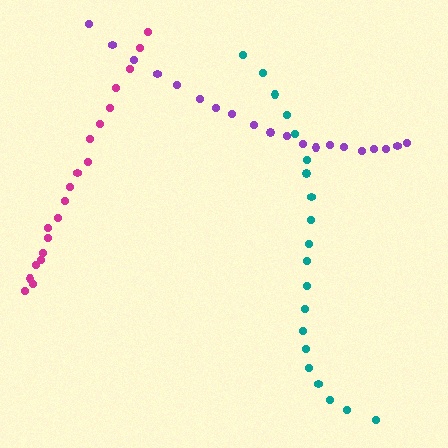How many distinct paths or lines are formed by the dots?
There are 3 distinct paths.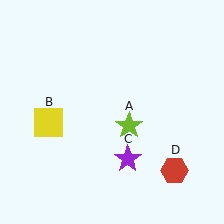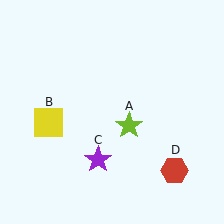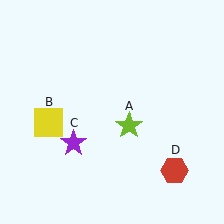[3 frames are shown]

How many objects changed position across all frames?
1 object changed position: purple star (object C).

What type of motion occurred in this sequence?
The purple star (object C) rotated clockwise around the center of the scene.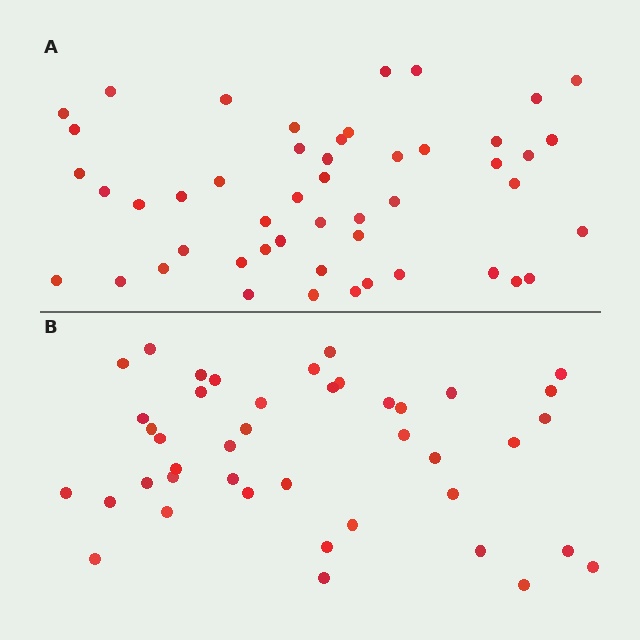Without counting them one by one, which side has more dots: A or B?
Region A (the top region) has more dots.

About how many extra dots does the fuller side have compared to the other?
Region A has roughly 8 or so more dots than region B.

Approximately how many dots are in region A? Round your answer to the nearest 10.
About 50 dots. (The exact count is 49, which rounds to 50.)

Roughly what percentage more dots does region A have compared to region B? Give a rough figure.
About 15% more.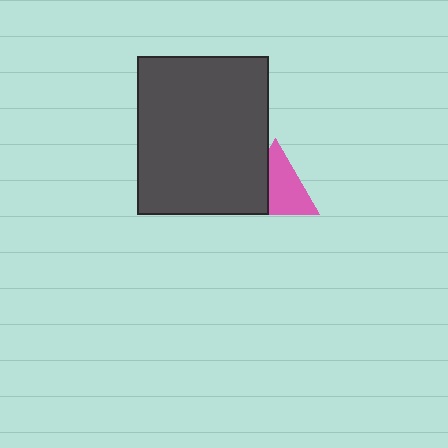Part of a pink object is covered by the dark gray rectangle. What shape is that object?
It is a triangle.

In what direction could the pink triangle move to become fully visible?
The pink triangle could move right. That would shift it out from behind the dark gray rectangle entirely.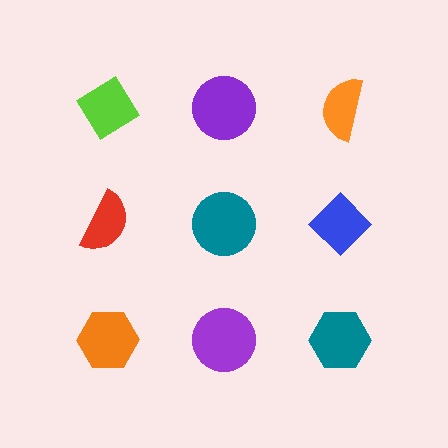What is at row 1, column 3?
An orange semicircle.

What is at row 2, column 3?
A blue diamond.